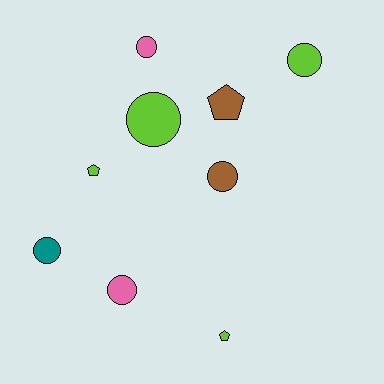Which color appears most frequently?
Lime, with 4 objects.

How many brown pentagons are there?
There is 1 brown pentagon.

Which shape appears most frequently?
Circle, with 6 objects.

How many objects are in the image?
There are 9 objects.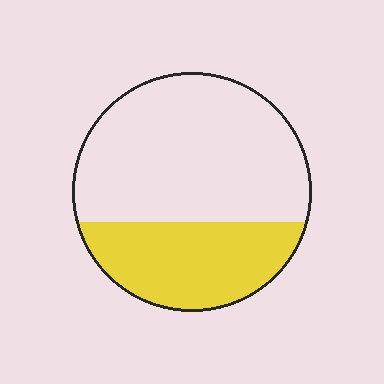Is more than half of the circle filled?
No.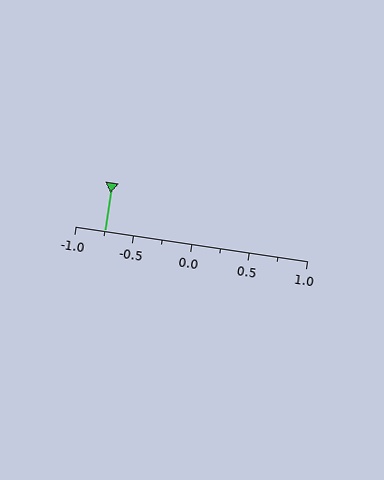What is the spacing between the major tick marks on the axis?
The major ticks are spaced 0.5 apart.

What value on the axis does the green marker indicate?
The marker indicates approximately -0.75.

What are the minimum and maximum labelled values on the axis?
The axis runs from -1.0 to 1.0.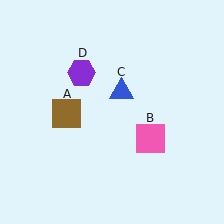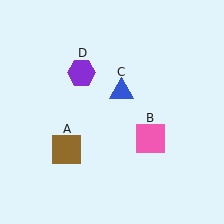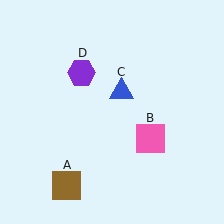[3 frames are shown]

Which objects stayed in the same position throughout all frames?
Pink square (object B) and blue triangle (object C) and purple hexagon (object D) remained stationary.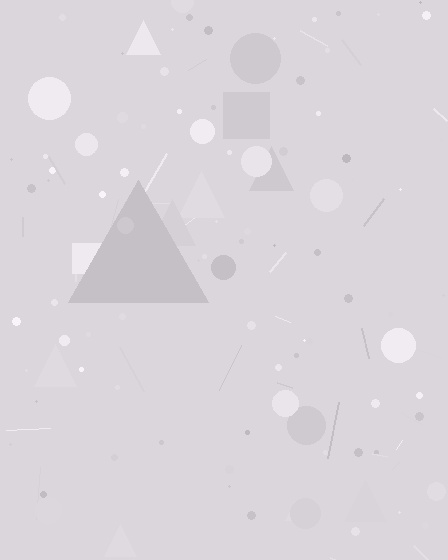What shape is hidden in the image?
A triangle is hidden in the image.